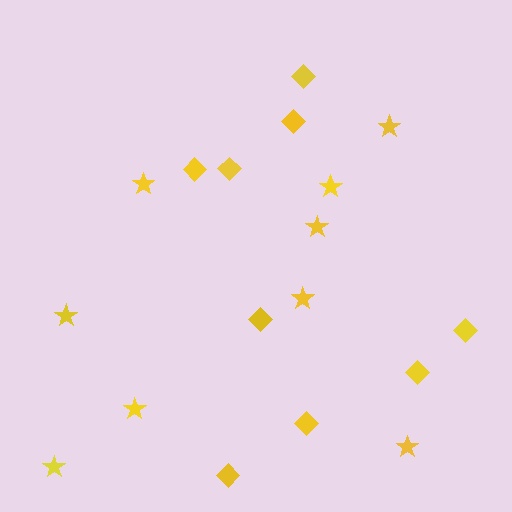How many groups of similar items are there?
There are 2 groups: one group of diamonds (9) and one group of stars (9).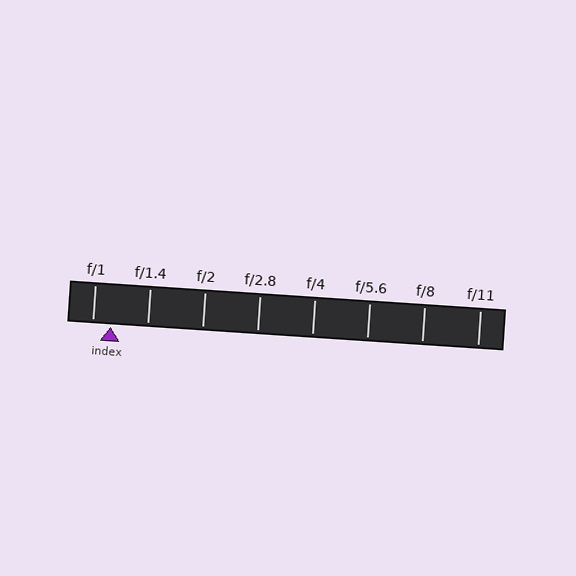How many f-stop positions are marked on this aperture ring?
There are 8 f-stop positions marked.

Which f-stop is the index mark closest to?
The index mark is closest to f/1.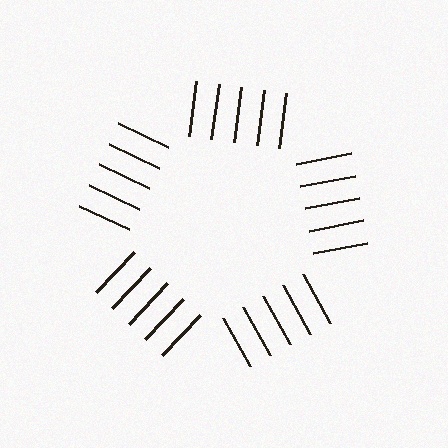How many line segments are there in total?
25 — 5 along each of the 5 edges.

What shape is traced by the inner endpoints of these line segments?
An illusory pentagon — the line segments terminate on its edges but no continuous stroke is drawn.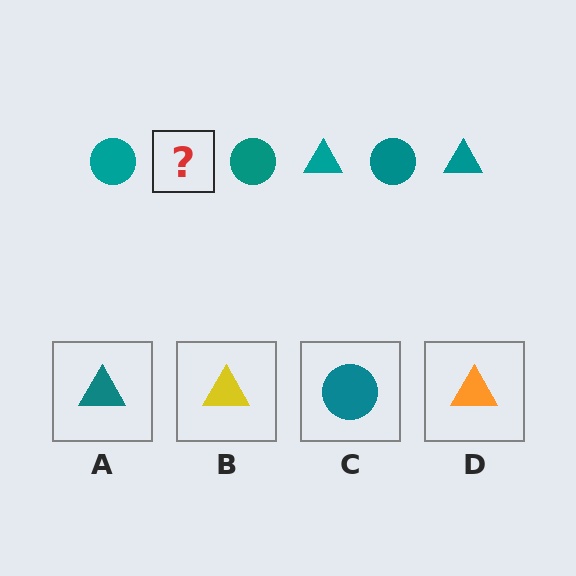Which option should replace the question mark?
Option A.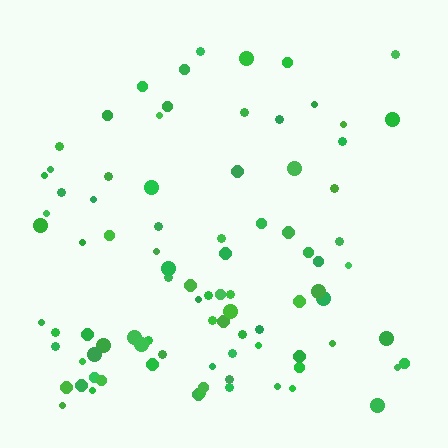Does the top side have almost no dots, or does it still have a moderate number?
Still a moderate number, just noticeably fewer than the bottom.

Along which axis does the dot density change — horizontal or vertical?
Vertical.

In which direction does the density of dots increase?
From top to bottom, with the bottom side densest.